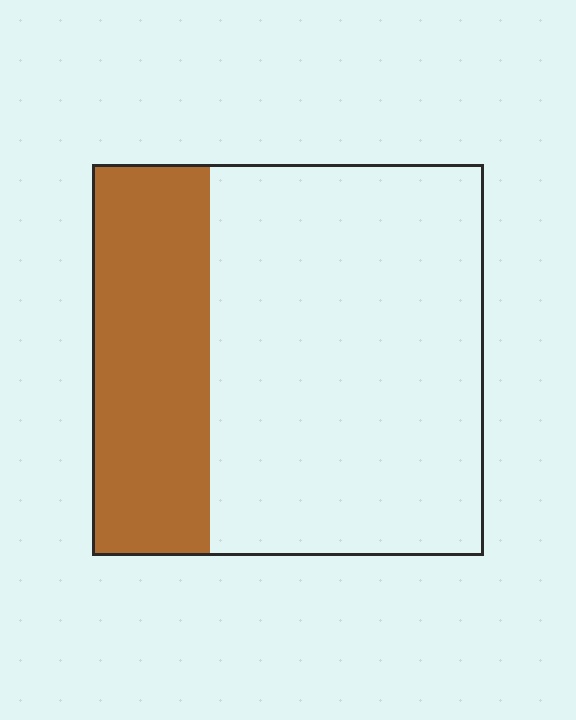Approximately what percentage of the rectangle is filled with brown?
Approximately 30%.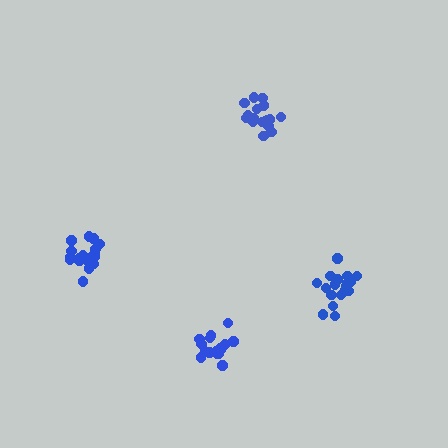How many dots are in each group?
Group 1: 19 dots, Group 2: 19 dots, Group 3: 16 dots, Group 4: 20 dots (74 total).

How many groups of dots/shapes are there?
There are 4 groups.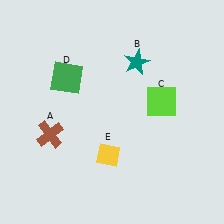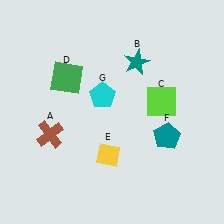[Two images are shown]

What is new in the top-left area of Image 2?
A cyan pentagon (G) was added in the top-left area of Image 2.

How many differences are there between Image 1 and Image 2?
There are 2 differences between the two images.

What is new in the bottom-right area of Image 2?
A teal pentagon (F) was added in the bottom-right area of Image 2.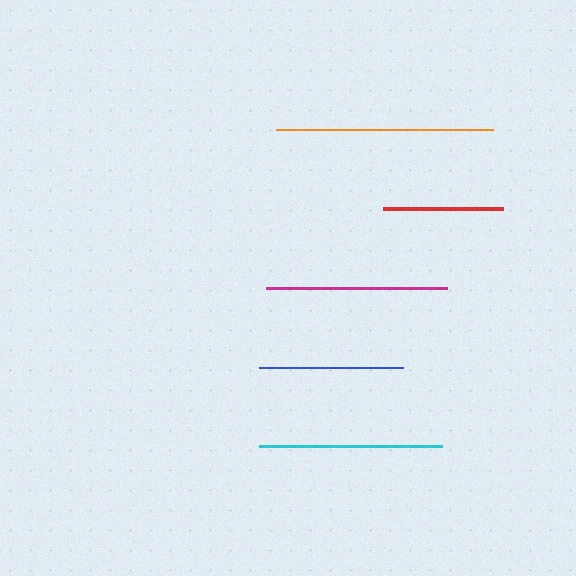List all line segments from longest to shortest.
From longest to shortest: orange, cyan, magenta, blue, red.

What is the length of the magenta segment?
The magenta segment is approximately 181 pixels long.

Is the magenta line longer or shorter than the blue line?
The magenta line is longer than the blue line.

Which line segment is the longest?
The orange line is the longest at approximately 217 pixels.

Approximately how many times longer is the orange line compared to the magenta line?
The orange line is approximately 1.2 times the length of the magenta line.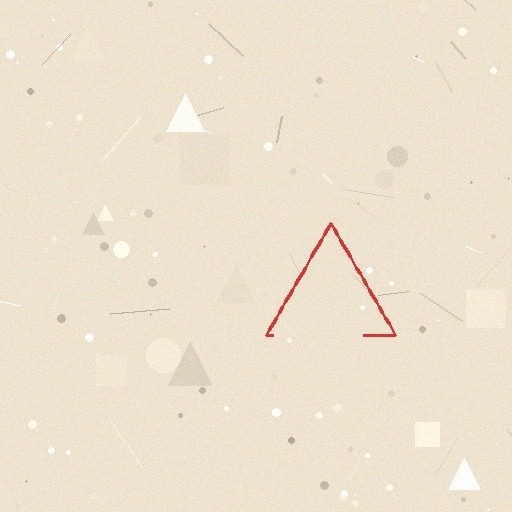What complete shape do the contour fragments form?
The contour fragments form a triangle.